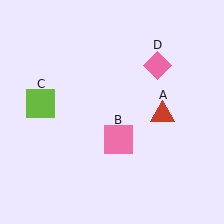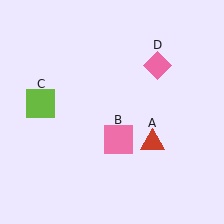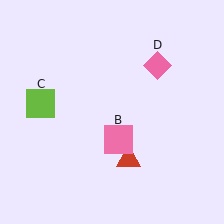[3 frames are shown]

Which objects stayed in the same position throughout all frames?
Pink square (object B) and lime square (object C) and pink diamond (object D) remained stationary.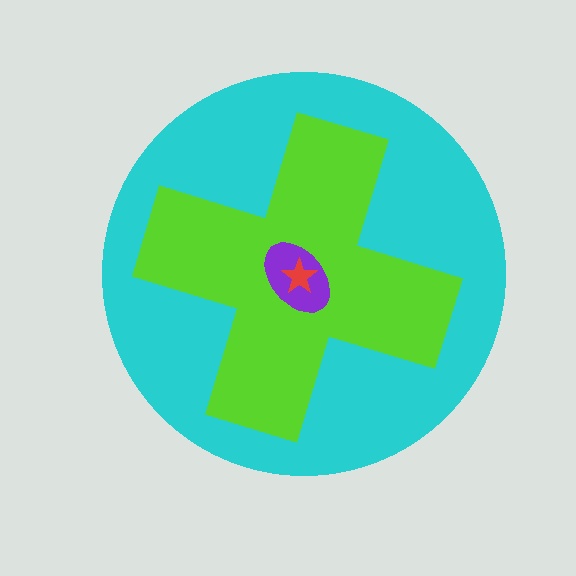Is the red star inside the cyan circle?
Yes.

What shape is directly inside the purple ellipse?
The red star.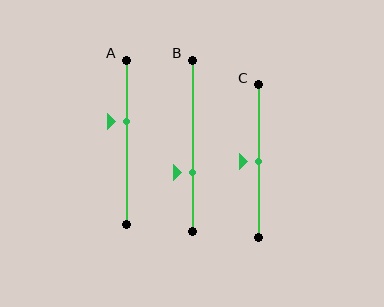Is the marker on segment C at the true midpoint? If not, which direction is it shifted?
Yes, the marker on segment C is at the true midpoint.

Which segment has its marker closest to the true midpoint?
Segment C has its marker closest to the true midpoint.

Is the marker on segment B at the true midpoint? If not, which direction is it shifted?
No, the marker on segment B is shifted downward by about 16% of the segment length.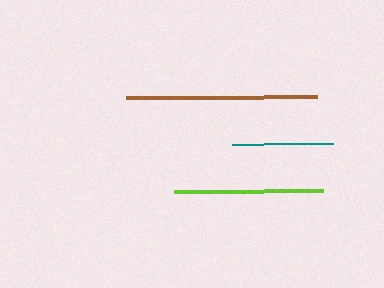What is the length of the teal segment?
The teal segment is approximately 101 pixels long.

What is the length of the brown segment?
The brown segment is approximately 191 pixels long.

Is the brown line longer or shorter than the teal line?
The brown line is longer than the teal line.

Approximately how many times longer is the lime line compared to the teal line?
The lime line is approximately 1.5 times the length of the teal line.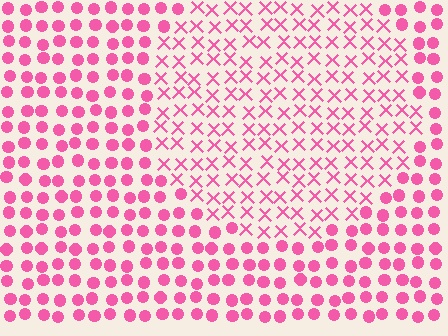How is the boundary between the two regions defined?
The boundary is defined by a change in element shape: X marks inside vs. circles outside. All elements share the same color and spacing.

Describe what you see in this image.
The image is filled with small pink elements arranged in a uniform grid. A circle-shaped region contains X marks, while the surrounding area contains circles. The boundary is defined purely by the change in element shape.